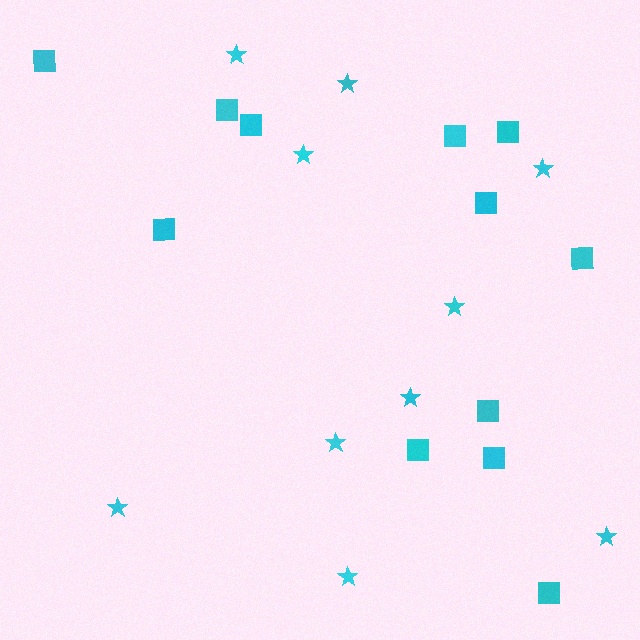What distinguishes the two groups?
There are 2 groups: one group of stars (10) and one group of squares (12).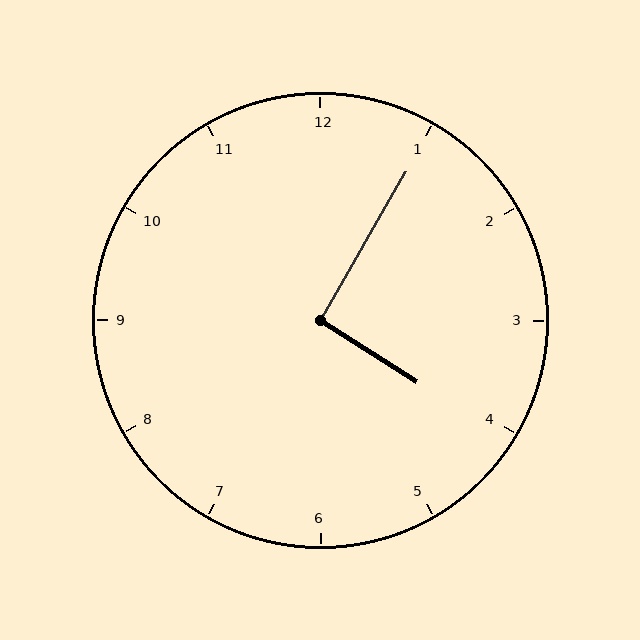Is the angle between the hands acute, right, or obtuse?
It is right.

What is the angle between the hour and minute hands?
Approximately 92 degrees.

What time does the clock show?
4:05.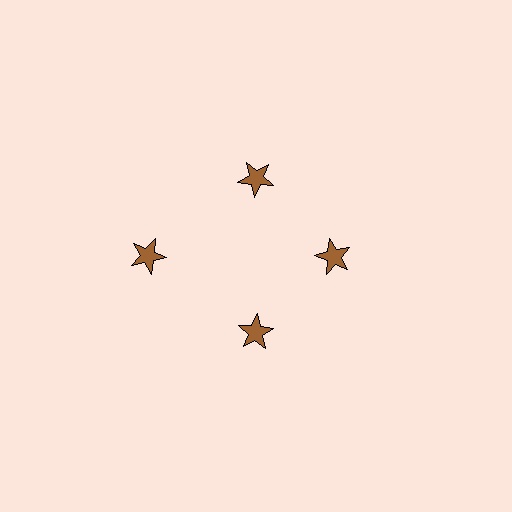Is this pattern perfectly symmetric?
No. The 4 brown stars are arranged in a ring, but one element near the 9 o'clock position is pushed outward from the center, breaking the 4-fold rotational symmetry.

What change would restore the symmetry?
The symmetry would be restored by moving it inward, back onto the ring so that all 4 stars sit at equal angles and equal distance from the center.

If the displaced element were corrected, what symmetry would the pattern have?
It would have 4-fold rotational symmetry — the pattern would map onto itself every 90 degrees.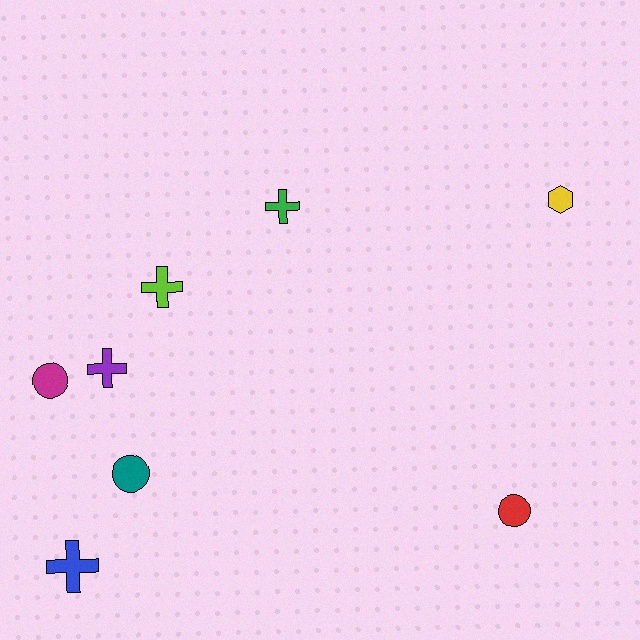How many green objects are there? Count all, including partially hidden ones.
There is 1 green object.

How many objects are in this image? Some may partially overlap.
There are 8 objects.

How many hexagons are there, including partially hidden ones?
There is 1 hexagon.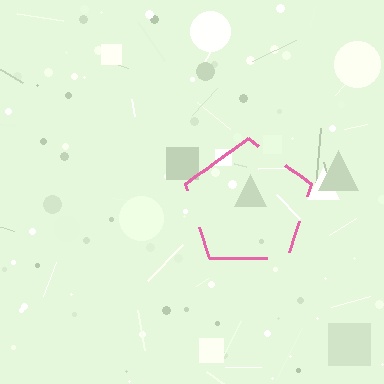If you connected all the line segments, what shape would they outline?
They would outline a pentagon.